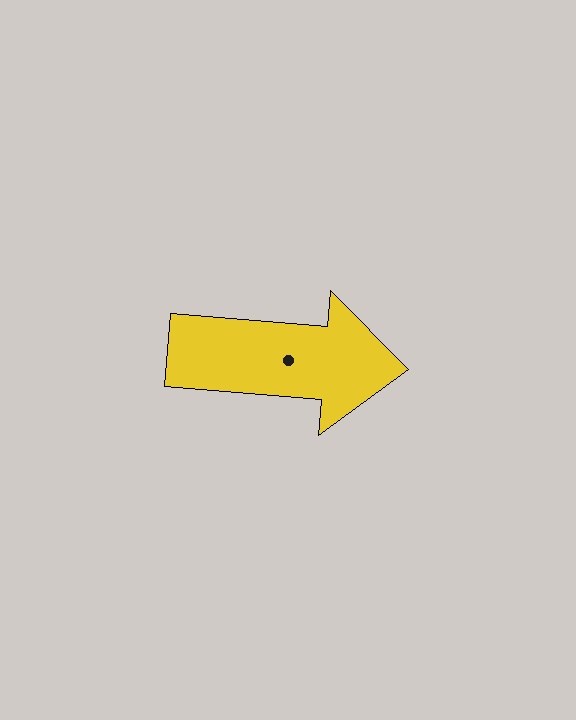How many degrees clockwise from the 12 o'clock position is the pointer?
Approximately 95 degrees.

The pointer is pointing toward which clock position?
Roughly 3 o'clock.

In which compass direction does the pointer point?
East.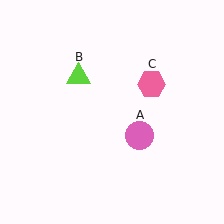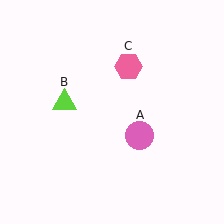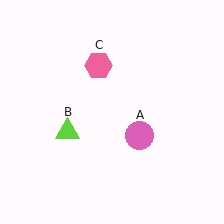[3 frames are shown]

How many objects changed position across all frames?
2 objects changed position: lime triangle (object B), pink hexagon (object C).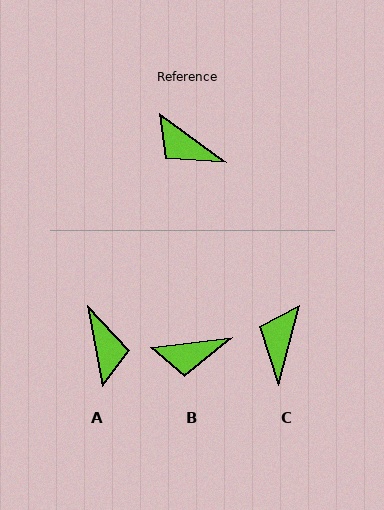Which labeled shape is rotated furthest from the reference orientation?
A, about 137 degrees away.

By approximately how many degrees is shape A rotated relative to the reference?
Approximately 137 degrees counter-clockwise.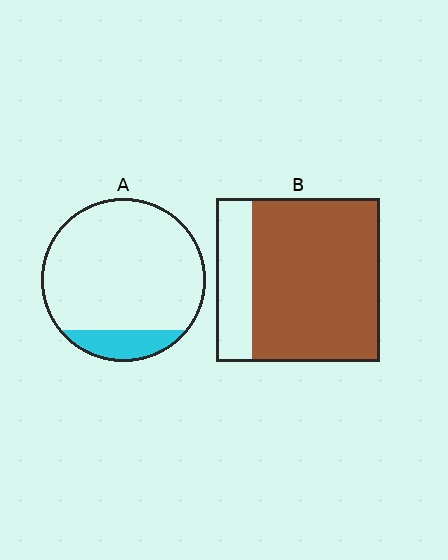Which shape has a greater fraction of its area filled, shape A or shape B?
Shape B.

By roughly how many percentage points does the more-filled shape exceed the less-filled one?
By roughly 65 percentage points (B over A).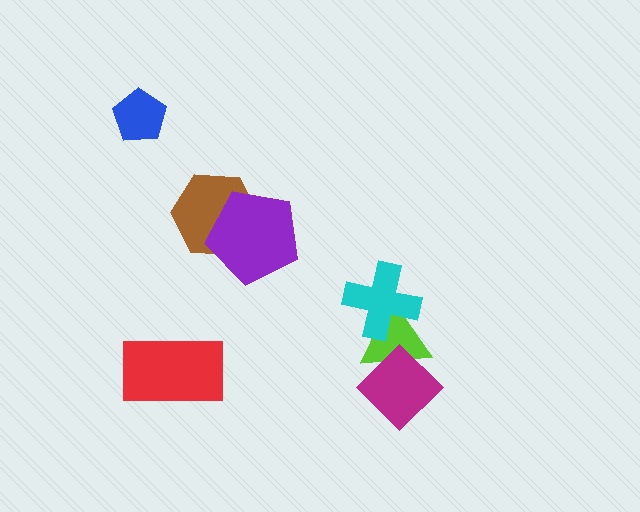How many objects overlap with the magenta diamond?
1 object overlaps with the magenta diamond.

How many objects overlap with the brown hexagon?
1 object overlaps with the brown hexagon.